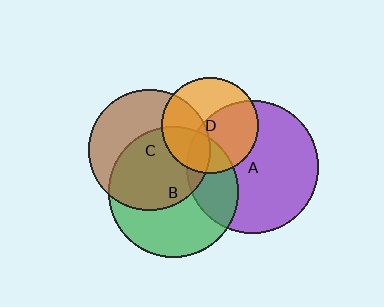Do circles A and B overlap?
Yes.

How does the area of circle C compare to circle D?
Approximately 1.6 times.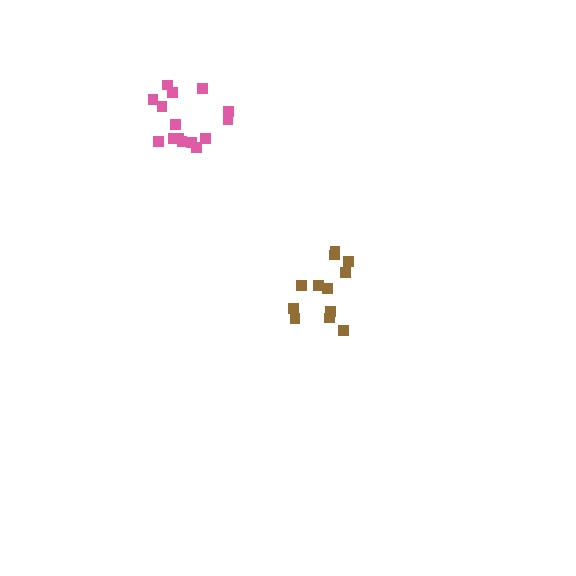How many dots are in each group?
Group 1: 12 dots, Group 2: 15 dots (27 total).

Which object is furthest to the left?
The pink cluster is leftmost.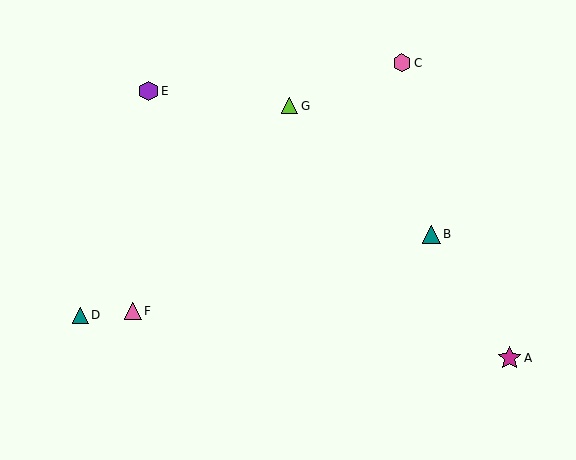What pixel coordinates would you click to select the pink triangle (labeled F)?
Click at (133, 311) to select the pink triangle F.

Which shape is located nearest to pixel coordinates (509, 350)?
The magenta star (labeled A) at (510, 358) is nearest to that location.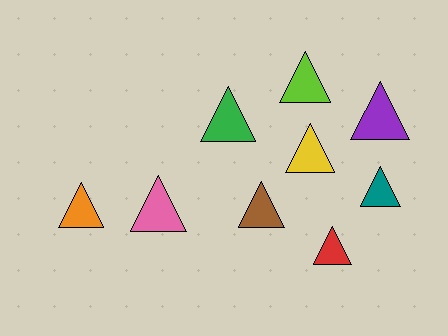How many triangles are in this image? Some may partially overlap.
There are 9 triangles.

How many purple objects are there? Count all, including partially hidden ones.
There is 1 purple object.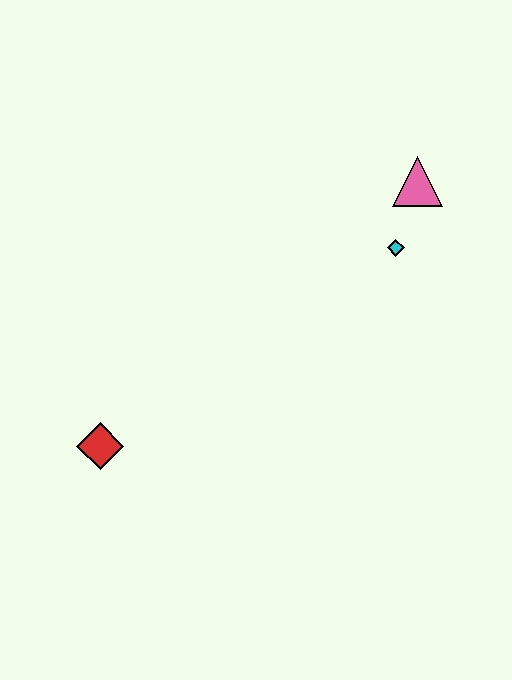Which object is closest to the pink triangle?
The cyan diamond is closest to the pink triangle.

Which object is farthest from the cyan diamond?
The red diamond is farthest from the cyan diamond.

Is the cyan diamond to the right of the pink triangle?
No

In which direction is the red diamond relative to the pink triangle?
The red diamond is to the left of the pink triangle.